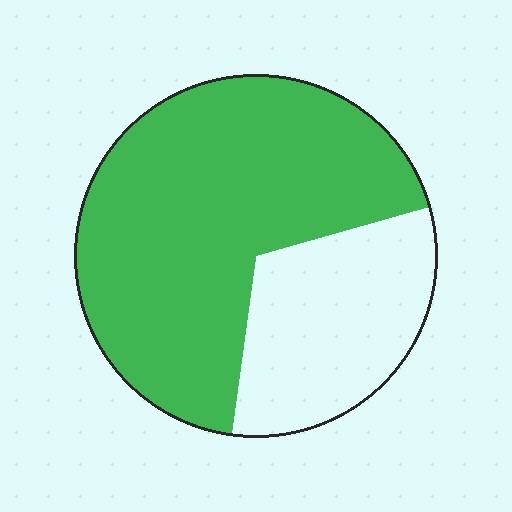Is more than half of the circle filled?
Yes.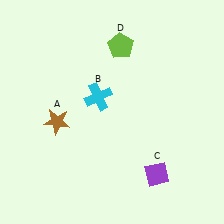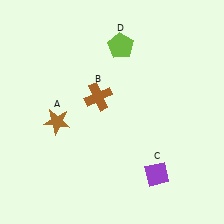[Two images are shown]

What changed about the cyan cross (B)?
In Image 1, B is cyan. In Image 2, it changed to brown.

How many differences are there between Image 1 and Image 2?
There is 1 difference between the two images.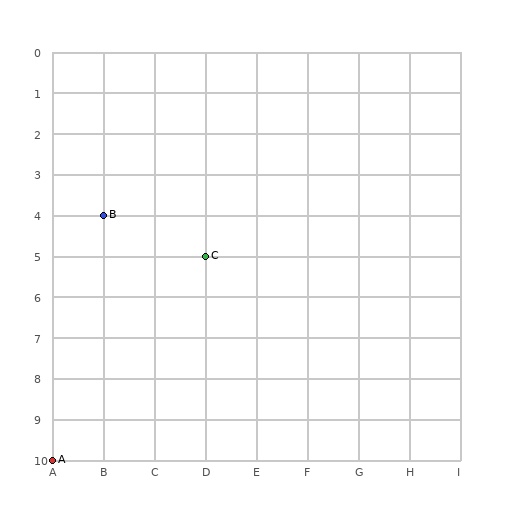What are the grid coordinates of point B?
Point B is at grid coordinates (B, 4).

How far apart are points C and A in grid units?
Points C and A are 3 columns and 5 rows apart (about 5.8 grid units diagonally).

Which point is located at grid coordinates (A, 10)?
Point A is at (A, 10).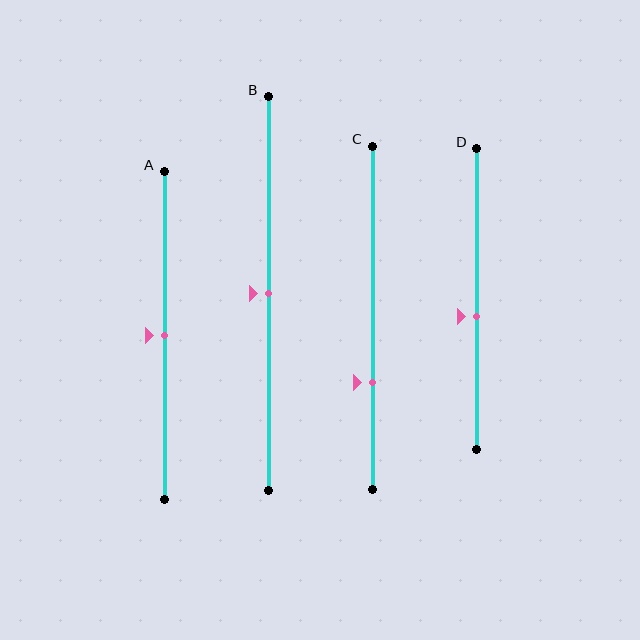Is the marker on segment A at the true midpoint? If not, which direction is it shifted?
Yes, the marker on segment A is at the true midpoint.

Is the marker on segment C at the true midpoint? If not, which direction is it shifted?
No, the marker on segment C is shifted downward by about 19% of the segment length.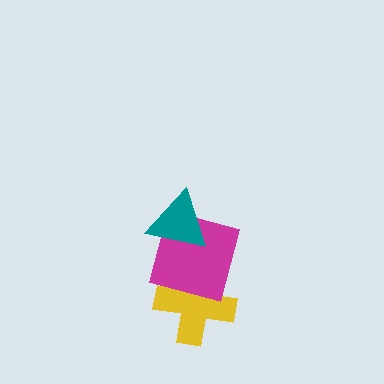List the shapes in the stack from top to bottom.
From top to bottom: the teal triangle, the magenta square, the yellow cross.